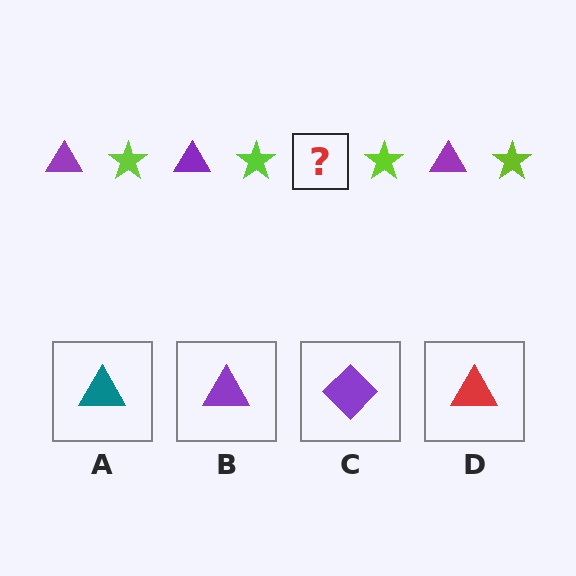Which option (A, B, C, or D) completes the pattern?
B.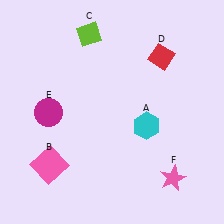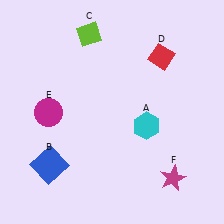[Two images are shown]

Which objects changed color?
B changed from pink to blue. F changed from pink to magenta.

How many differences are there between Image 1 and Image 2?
There are 2 differences between the two images.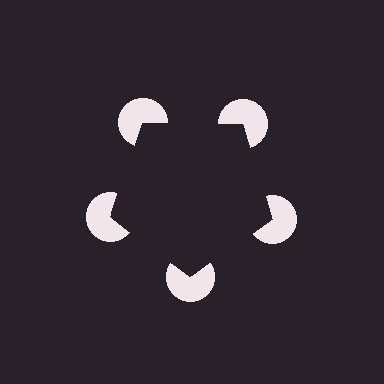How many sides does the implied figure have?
5 sides.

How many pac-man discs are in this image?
There are 5 — one at each vertex of the illusory pentagon.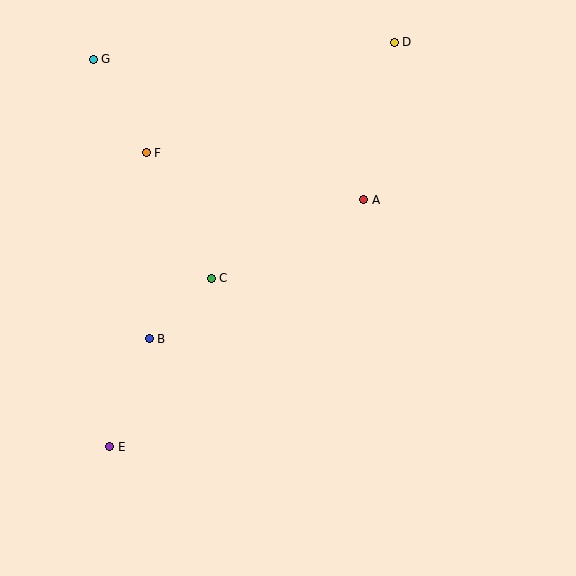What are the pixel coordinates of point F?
Point F is at (146, 153).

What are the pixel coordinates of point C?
Point C is at (211, 278).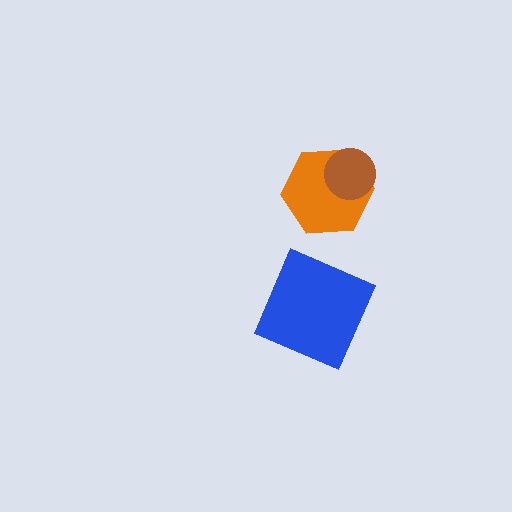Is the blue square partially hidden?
No, no other shape covers it.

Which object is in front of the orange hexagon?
The brown circle is in front of the orange hexagon.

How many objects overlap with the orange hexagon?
1 object overlaps with the orange hexagon.